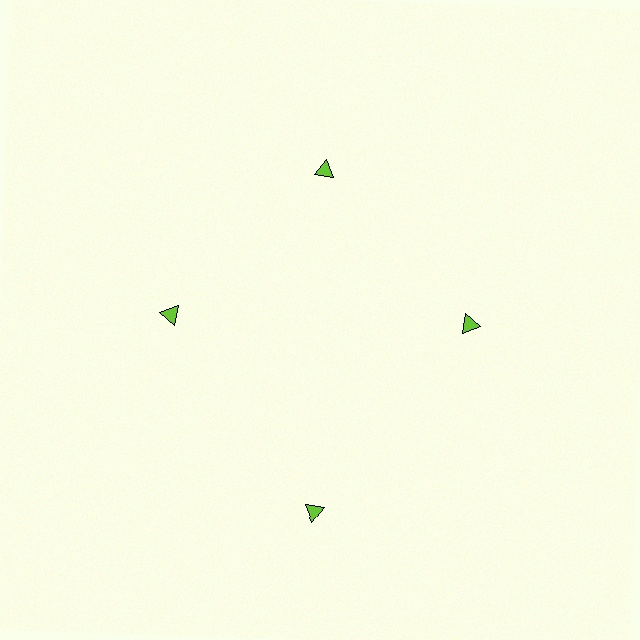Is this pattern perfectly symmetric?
No. The 4 lime triangles are arranged in a ring, but one element near the 6 o'clock position is pushed outward from the center, breaking the 4-fold rotational symmetry.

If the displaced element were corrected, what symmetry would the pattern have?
It would have 4-fold rotational symmetry — the pattern would map onto itself every 90 degrees.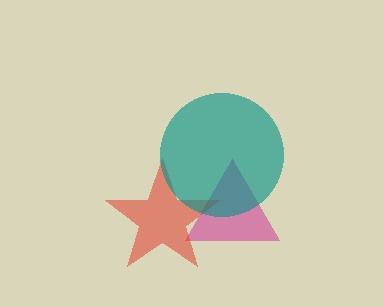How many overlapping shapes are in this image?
There are 3 overlapping shapes in the image.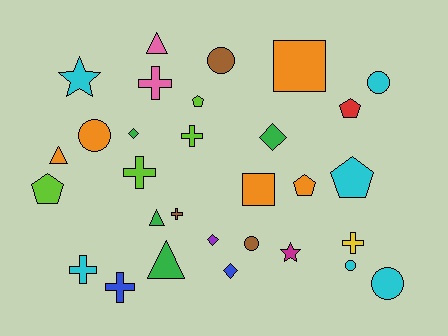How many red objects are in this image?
There is 1 red object.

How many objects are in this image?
There are 30 objects.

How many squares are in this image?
There are 2 squares.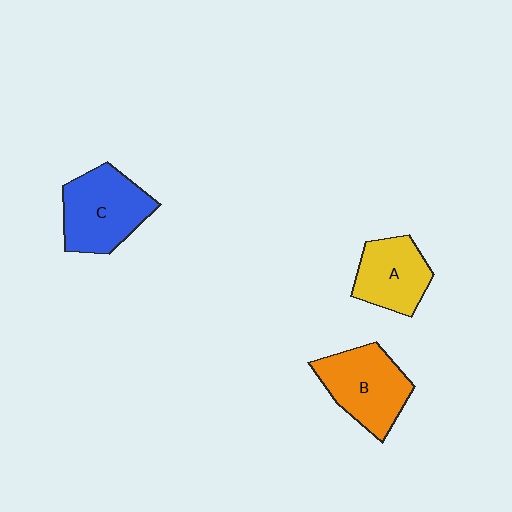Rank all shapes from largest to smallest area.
From largest to smallest: C (blue), B (orange), A (yellow).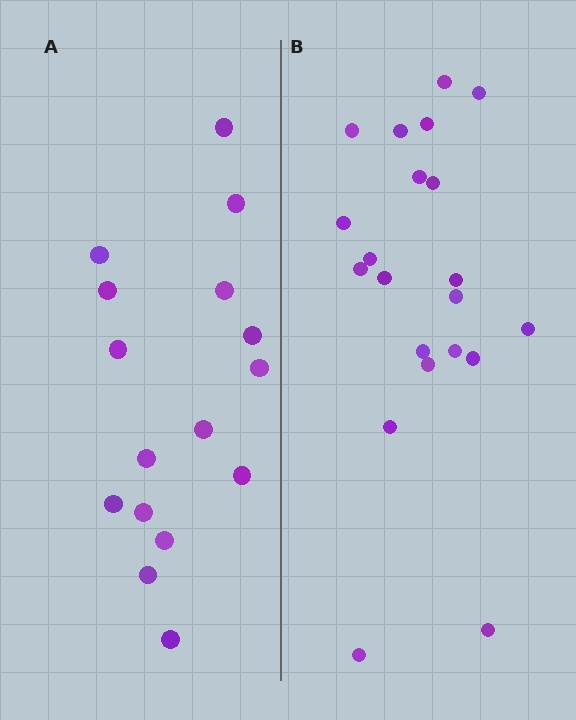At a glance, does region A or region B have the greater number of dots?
Region B (the right region) has more dots.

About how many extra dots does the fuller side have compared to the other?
Region B has about 5 more dots than region A.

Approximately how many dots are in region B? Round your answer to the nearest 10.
About 20 dots. (The exact count is 21, which rounds to 20.)